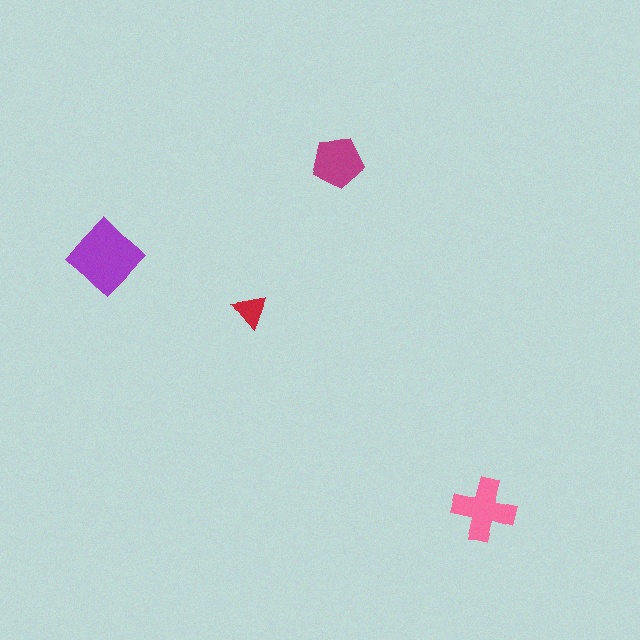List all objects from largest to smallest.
The purple diamond, the pink cross, the magenta pentagon, the red triangle.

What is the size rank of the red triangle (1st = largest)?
4th.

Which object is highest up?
The magenta pentagon is topmost.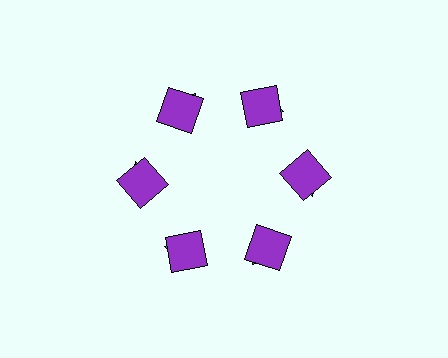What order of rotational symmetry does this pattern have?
This pattern has 6-fold rotational symmetry.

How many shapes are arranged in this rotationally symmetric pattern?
There are 12 shapes, arranged in 6 groups of 2.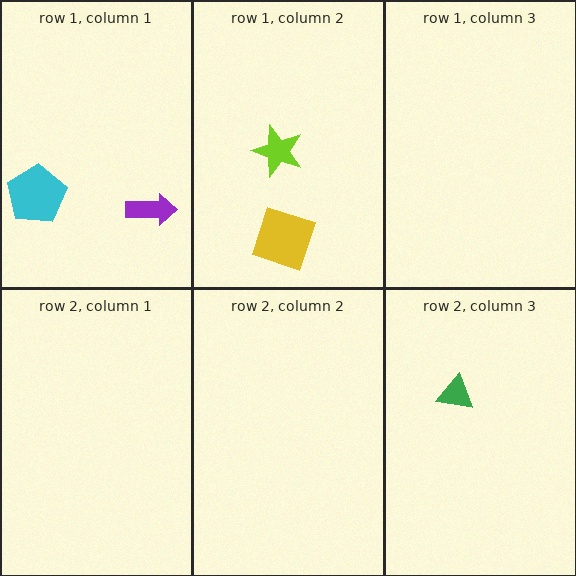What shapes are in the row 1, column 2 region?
The lime star, the yellow square.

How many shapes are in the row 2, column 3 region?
1.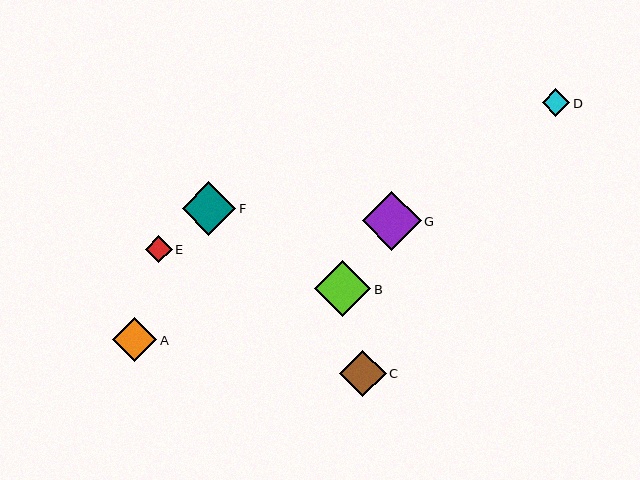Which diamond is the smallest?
Diamond E is the smallest with a size of approximately 27 pixels.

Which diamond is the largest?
Diamond G is the largest with a size of approximately 59 pixels.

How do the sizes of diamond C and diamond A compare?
Diamond C and diamond A are approximately the same size.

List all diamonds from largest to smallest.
From largest to smallest: G, B, F, C, A, D, E.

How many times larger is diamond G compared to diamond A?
Diamond G is approximately 1.3 times the size of diamond A.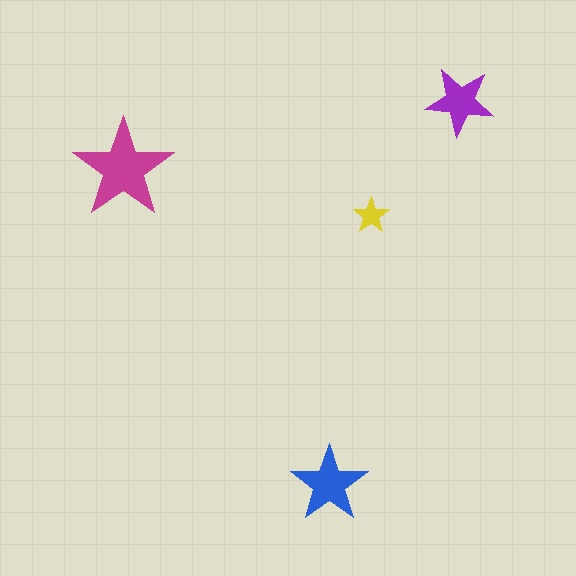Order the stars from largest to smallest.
the magenta one, the blue one, the purple one, the yellow one.